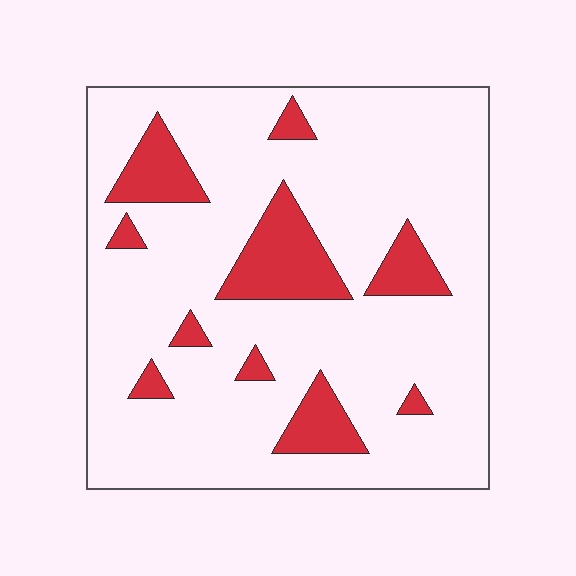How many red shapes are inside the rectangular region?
10.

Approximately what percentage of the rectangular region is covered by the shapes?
Approximately 15%.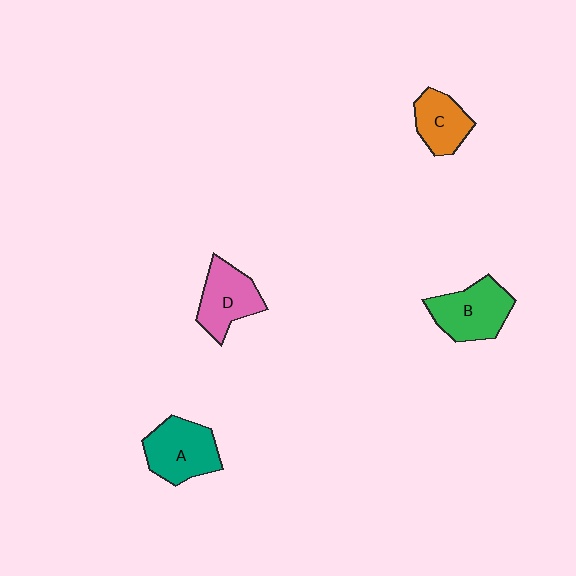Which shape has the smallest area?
Shape C (orange).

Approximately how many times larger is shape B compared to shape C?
Approximately 1.4 times.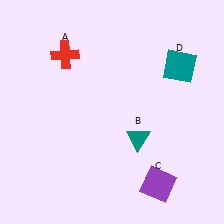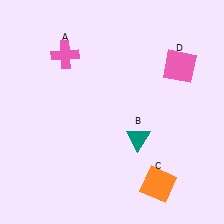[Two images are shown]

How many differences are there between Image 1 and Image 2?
There are 3 differences between the two images.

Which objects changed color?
A changed from red to pink. C changed from purple to orange. D changed from teal to pink.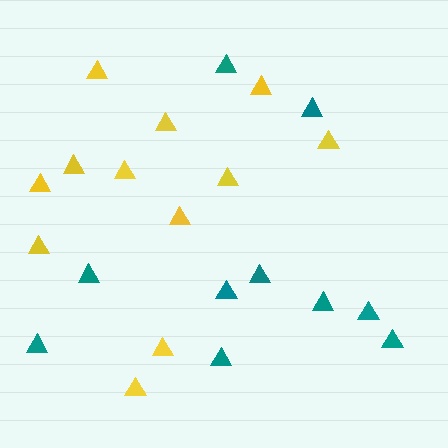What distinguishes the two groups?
There are 2 groups: one group of teal triangles (10) and one group of yellow triangles (12).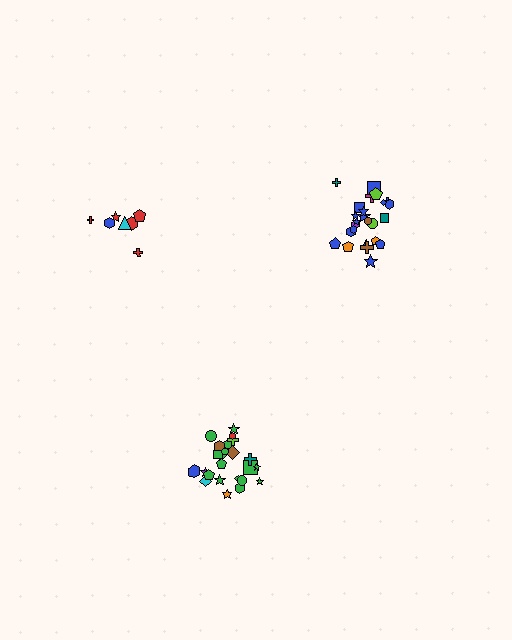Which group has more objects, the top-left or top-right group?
The top-right group.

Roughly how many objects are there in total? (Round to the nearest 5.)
Roughly 55 objects in total.